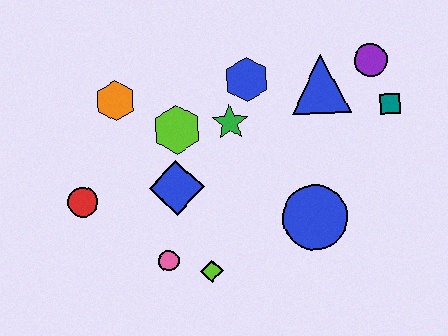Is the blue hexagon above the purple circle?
No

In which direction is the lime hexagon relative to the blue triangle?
The lime hexagon is to the left of the blue triangle.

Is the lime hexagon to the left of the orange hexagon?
No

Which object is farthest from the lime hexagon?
The teal square is farthest from the lime hexagon.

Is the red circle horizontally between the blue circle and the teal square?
No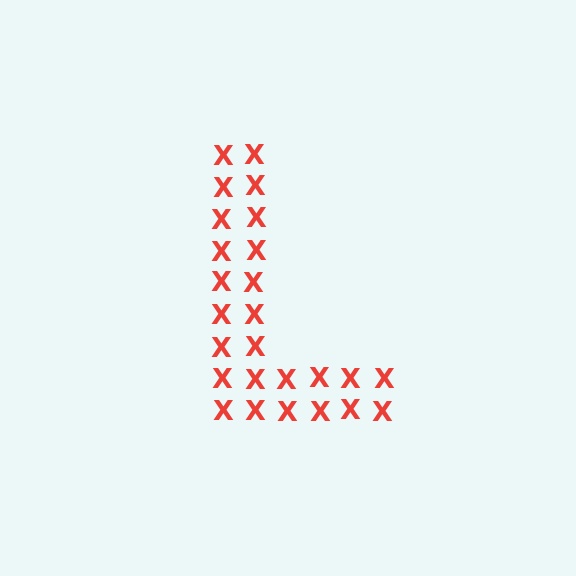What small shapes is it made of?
It is made of small letter X's.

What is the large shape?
The large shape is the letter L.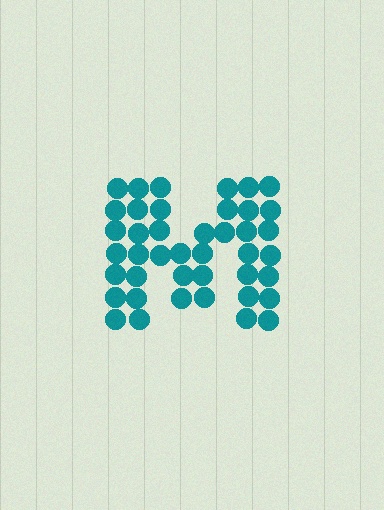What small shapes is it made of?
It is made of small circles.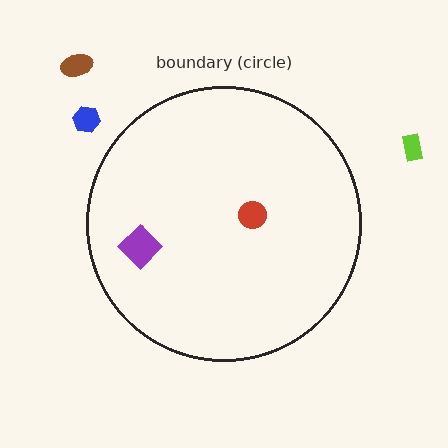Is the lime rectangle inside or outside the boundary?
Outside.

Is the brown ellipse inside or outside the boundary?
Outside.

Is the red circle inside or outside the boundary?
Inside.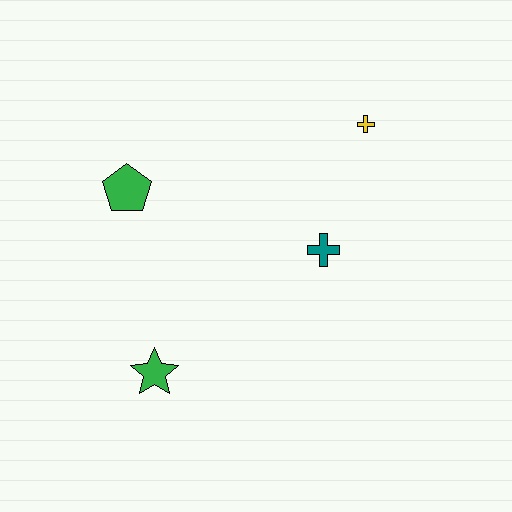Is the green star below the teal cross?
Yes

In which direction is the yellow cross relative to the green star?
The yellow cross is above the green star.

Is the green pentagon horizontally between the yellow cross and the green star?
No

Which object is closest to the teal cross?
The yellow cross is closest to the teal cross.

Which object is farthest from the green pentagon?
The yellow cross is farthest from the green pentagon.